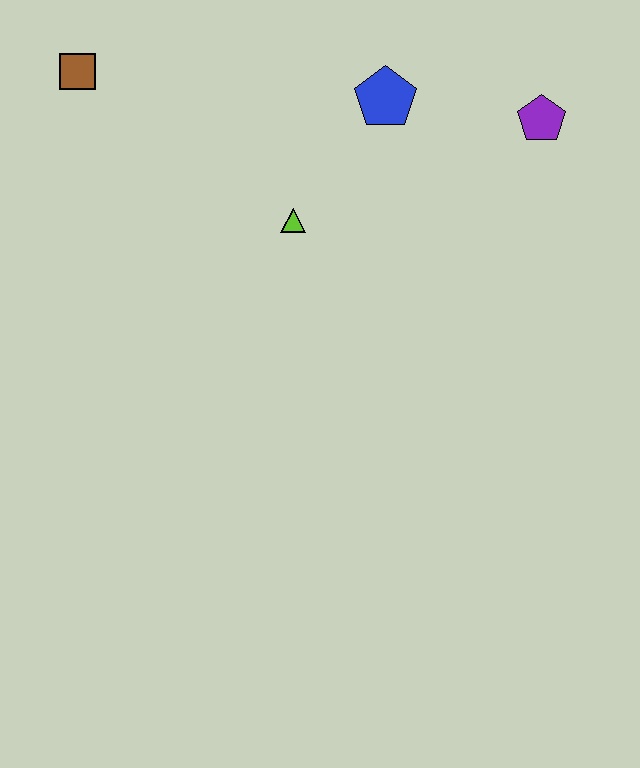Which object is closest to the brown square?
The lime triangle is closest to the brown square.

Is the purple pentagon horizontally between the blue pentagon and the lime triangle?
No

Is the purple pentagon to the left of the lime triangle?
No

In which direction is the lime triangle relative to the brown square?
The lime triangle is to the right of the brown square.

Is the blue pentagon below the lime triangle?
No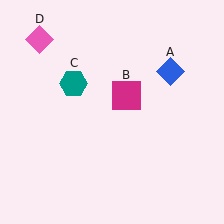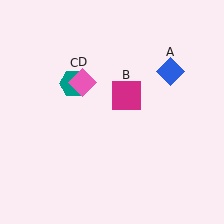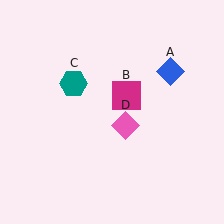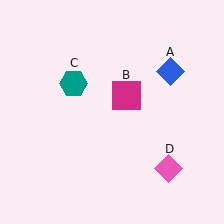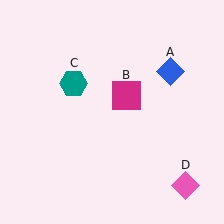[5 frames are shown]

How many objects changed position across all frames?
1 object changed position: pink diamond (object D).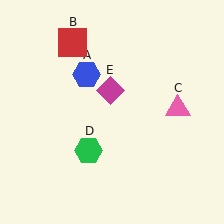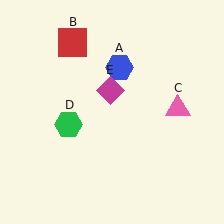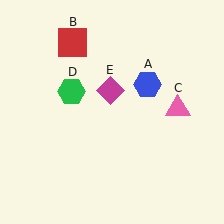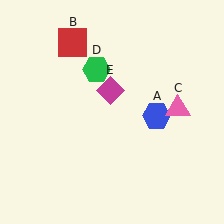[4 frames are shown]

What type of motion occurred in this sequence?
The blue hexagon (object A), green hexagon (object D) rotated clockwise around the center of the scene.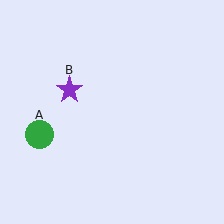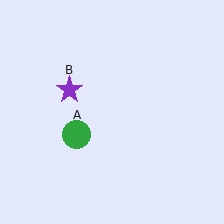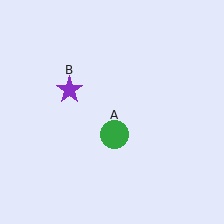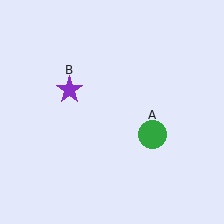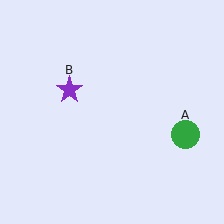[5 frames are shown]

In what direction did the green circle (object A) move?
The green circle (object A) moved right.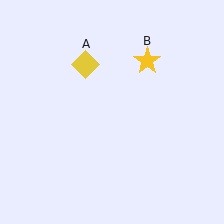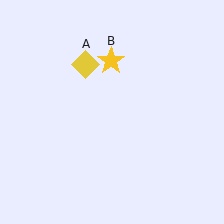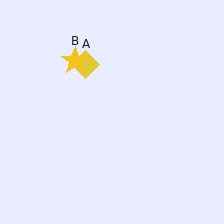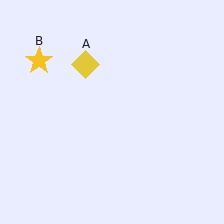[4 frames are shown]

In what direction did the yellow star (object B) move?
The yellow star (object B) moved left.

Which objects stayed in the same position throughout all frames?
Yellow diamond (object A) remained stationary.